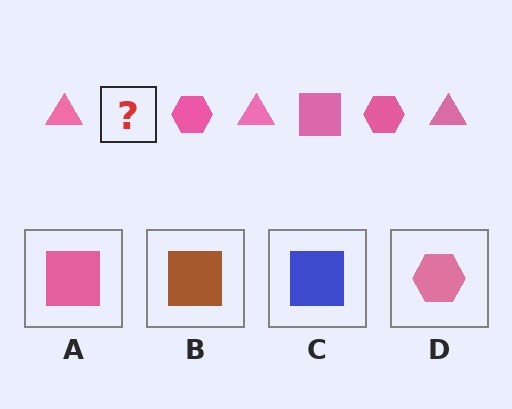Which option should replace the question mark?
Option A.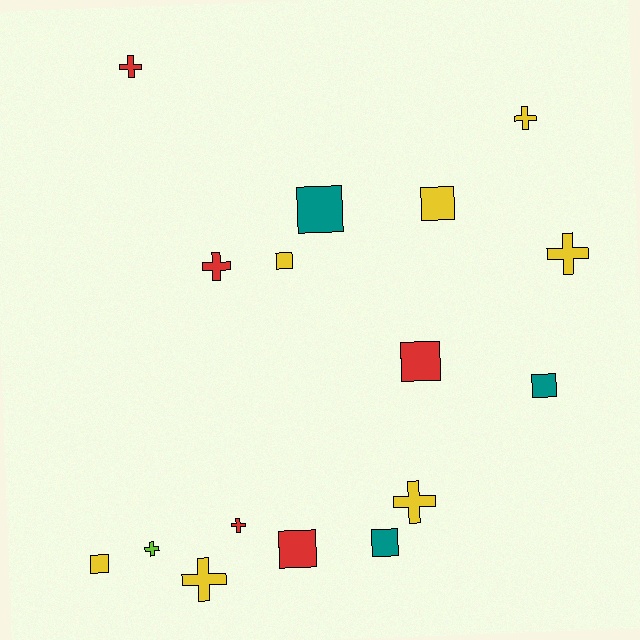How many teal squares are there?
There are 3 teal squares.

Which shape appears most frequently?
Square, with 8 objects.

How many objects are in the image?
There are 16 objects.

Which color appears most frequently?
Yellow, with 7 objects.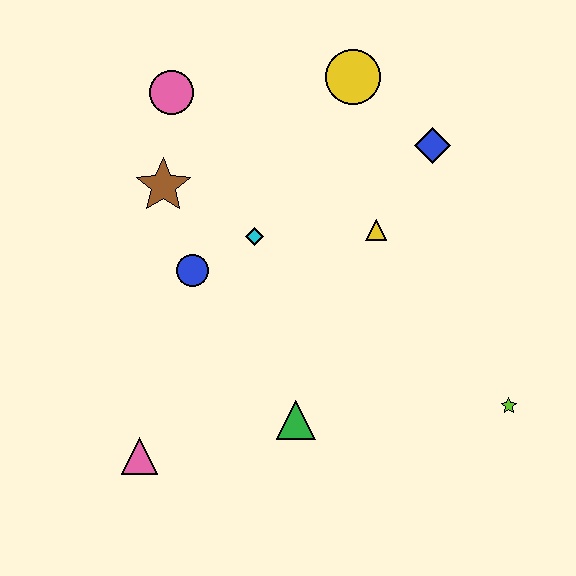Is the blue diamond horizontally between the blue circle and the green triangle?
No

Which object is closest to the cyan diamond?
The blue circle is closest to the cyan diamond.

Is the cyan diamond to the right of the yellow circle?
No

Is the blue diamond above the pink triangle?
Yes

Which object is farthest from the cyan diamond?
The lime star is farthest from the cyan diamond.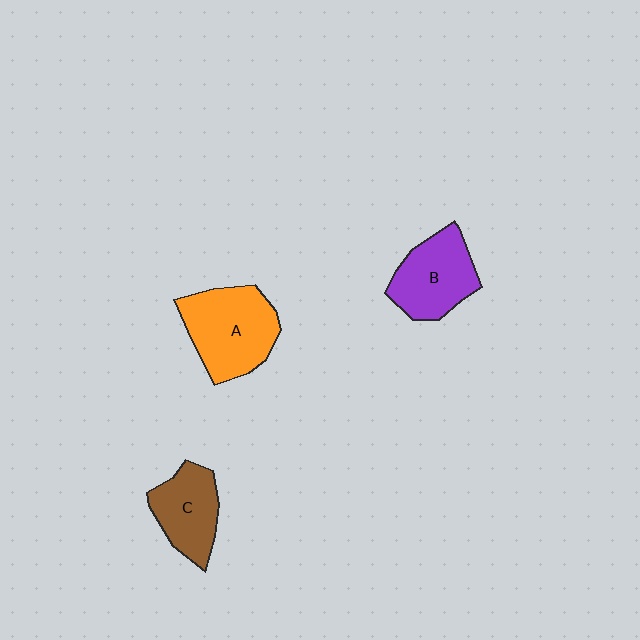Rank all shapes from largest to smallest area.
From largest to smallest: A (orange), B (purple), C (brown).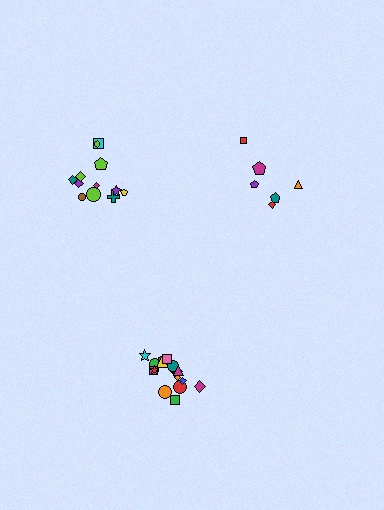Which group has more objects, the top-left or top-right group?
The top-left group.